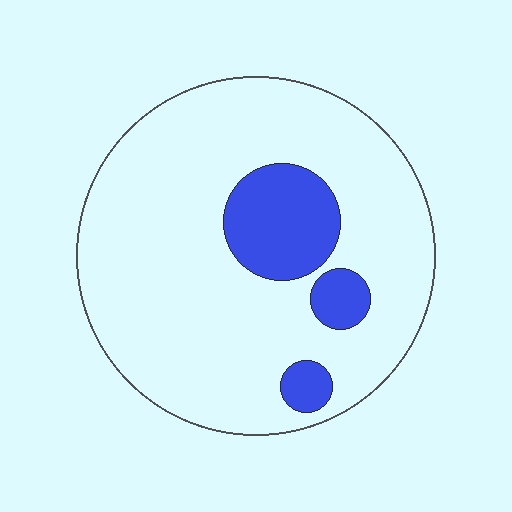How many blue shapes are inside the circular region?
3.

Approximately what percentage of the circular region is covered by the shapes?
Approximately 15%.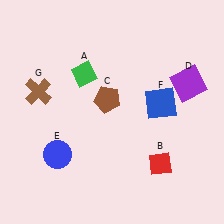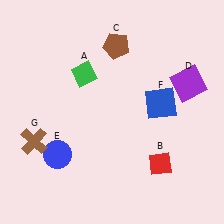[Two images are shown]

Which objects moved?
The objects that moved are: the brown pentagon (C), the brown cross (G).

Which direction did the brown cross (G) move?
The brown cross (G) moved down.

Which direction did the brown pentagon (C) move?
The brown pentagon (C) moved up.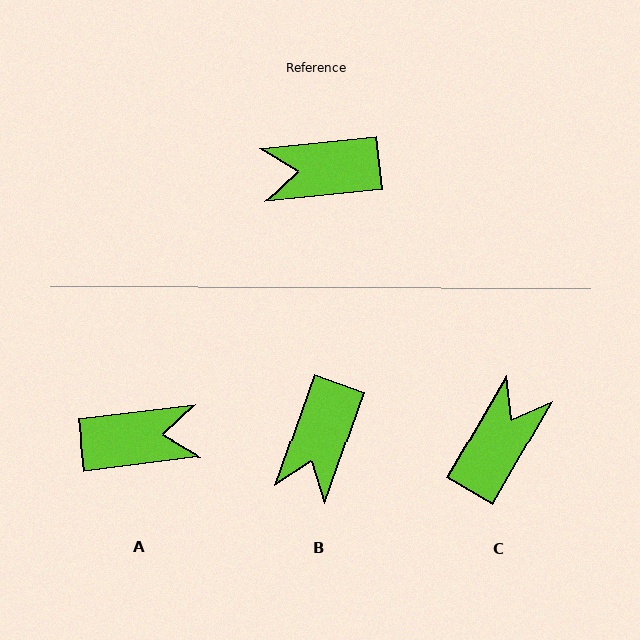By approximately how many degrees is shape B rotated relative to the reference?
Approximately 64 degrees counter-clockwise.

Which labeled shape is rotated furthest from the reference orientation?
A, about 179 degrees away.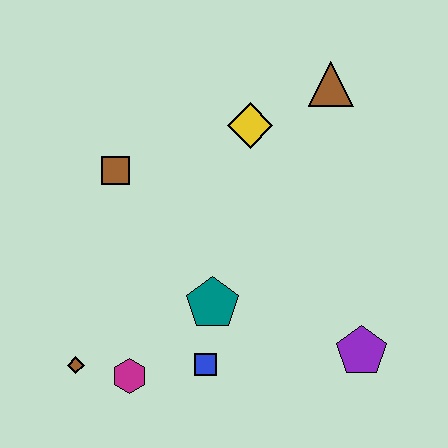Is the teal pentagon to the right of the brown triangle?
No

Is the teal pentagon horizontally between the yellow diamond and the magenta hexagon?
Yes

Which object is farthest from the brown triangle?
The brown diamond is farthest from the brown triangle.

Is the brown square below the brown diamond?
No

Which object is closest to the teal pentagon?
The blue square is closest to the teal pentagon.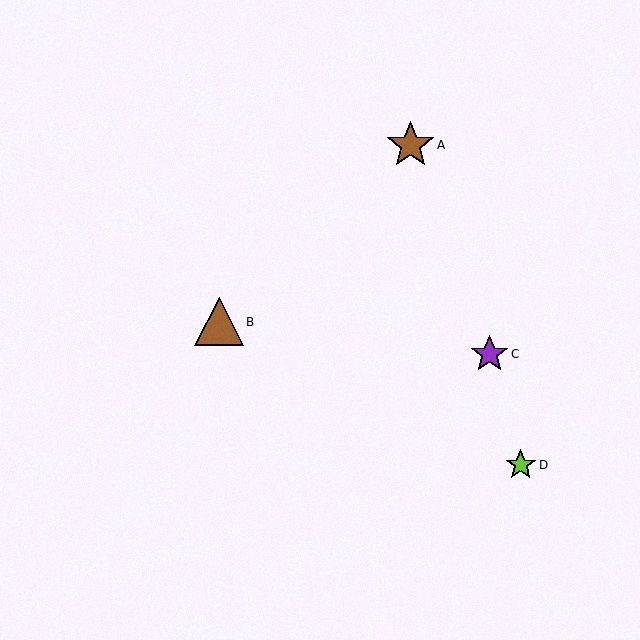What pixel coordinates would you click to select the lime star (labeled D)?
Click at (521, 465) to select the lime star D.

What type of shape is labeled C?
Shape C is a purple star.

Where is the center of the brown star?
The center of the brown star is at (410, 145).